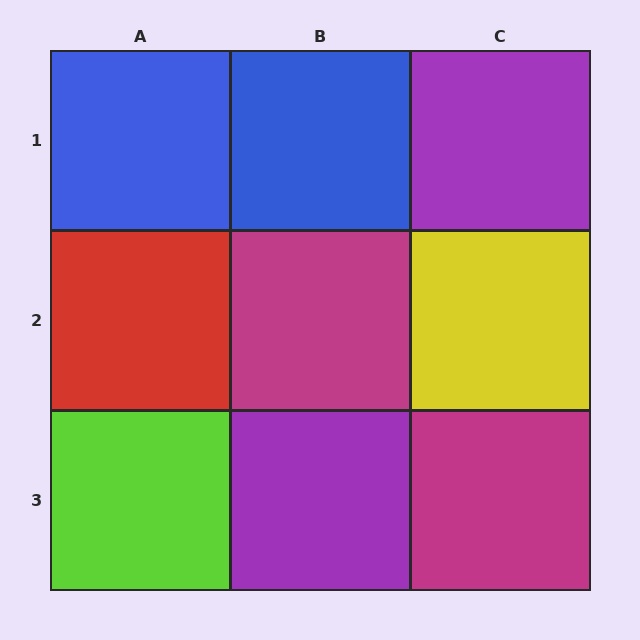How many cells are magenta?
2 cells are magenta.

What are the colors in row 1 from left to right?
Blue, blue, purple.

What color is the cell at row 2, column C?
Yellow.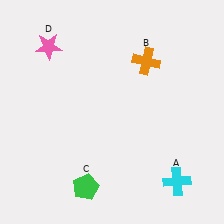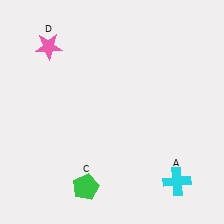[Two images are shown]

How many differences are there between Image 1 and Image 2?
There is 1 difference between the two images.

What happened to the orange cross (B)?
The orange cross (B) was removed in Image 2. It was in the top-right area of Image 1.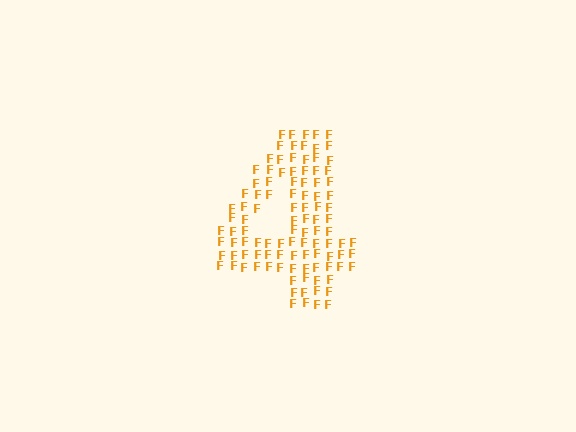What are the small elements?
The small elements are letter F's.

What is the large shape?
The large shape is the digit 4.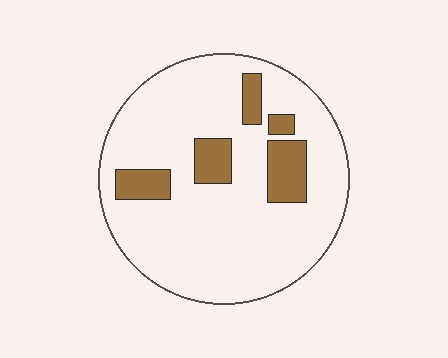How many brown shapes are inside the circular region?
5.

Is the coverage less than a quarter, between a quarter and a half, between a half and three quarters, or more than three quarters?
Less than a quarter.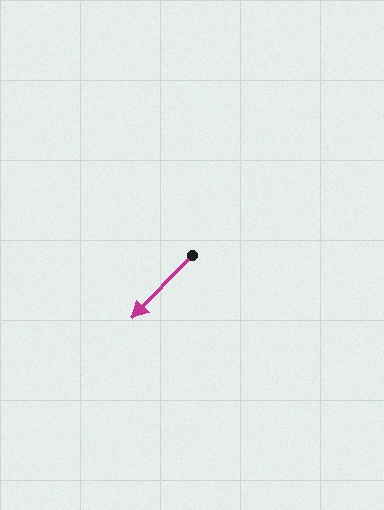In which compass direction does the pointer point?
Southwest.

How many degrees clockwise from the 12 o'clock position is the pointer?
Approximately 224 degrees.